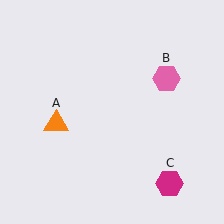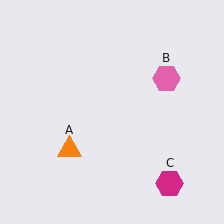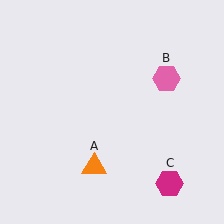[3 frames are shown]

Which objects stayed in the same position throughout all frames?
Pink hexagon (object B) and magenta hexagon (object C) remained stationary.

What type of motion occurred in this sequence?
The orange triangle (object A) rotated counterclockwise around the center of the scene.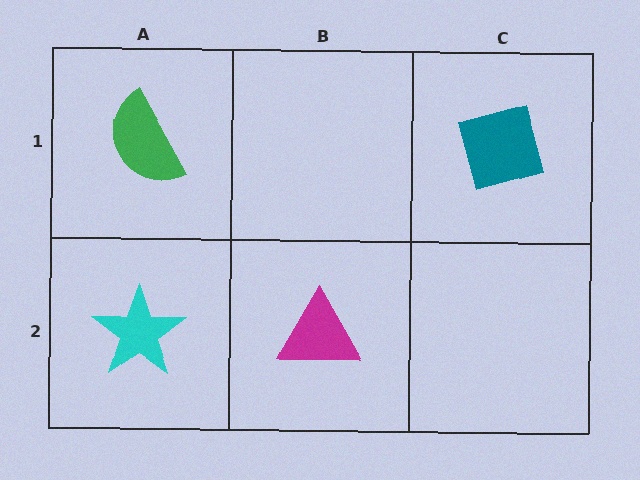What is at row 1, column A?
A green semicircle.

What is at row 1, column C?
A teal square.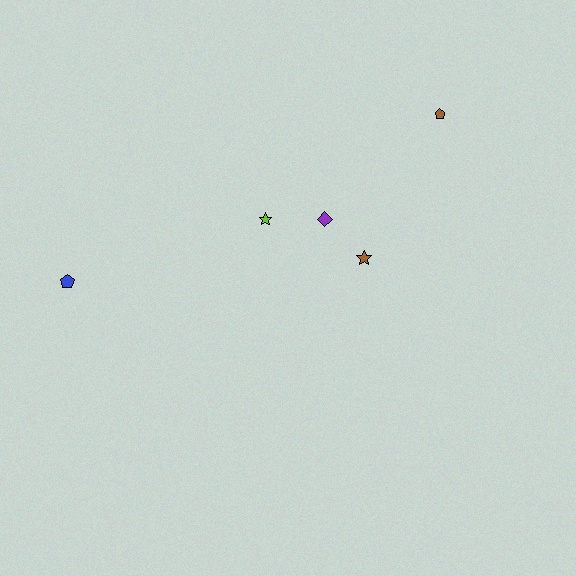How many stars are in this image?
There are 2 stars.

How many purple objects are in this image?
There is 1 purple object.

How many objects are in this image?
There are 5 objects.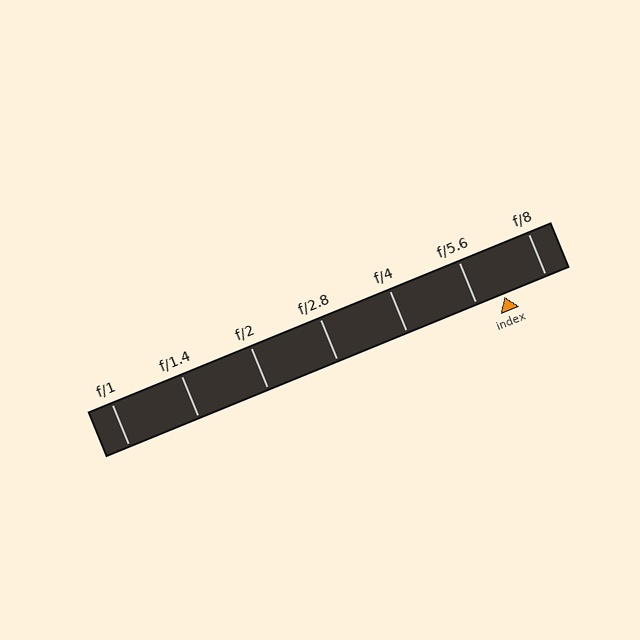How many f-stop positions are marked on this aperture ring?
There are 7 f-stop positions marked.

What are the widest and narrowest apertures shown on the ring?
The widest aperture shown is f/1 and the narrowest is f/8.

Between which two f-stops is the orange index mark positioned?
The index mark is between f/5.6 and f/8.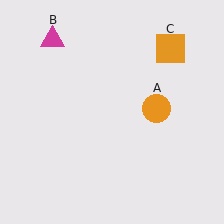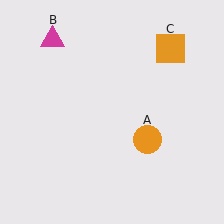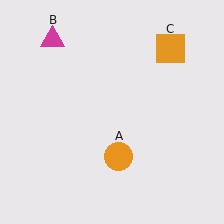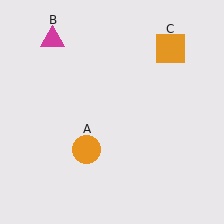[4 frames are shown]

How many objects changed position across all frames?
1 object changed position: orange circle (object A).